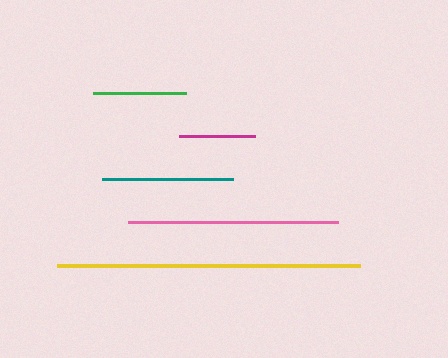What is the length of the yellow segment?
The yellow segment is approximately 303 pixels long.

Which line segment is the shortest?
The magenta line is the shortest at approximately 76 pixels.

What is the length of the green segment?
The green segment is approximately 92 pixels long.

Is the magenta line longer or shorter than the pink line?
The pink line is longer than the magenta line.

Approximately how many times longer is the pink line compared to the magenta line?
The pink line is approximately 2.8 times the length of the magenta line.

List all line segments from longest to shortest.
From longest to shortest: yellow, pink, teal, green, magenta.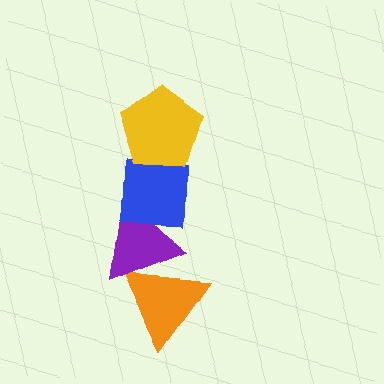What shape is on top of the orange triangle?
The purple triangle is on top of the orange triangle.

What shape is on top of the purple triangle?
The blue square is on top of the purple triangle.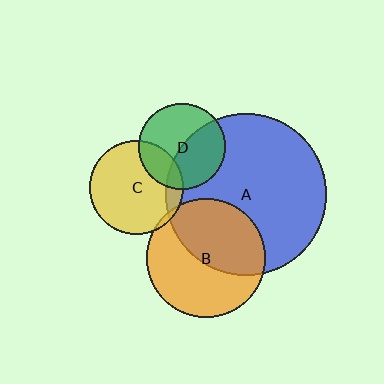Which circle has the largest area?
Circle A (blue).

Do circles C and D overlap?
Yes.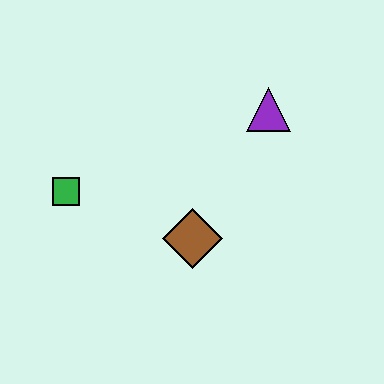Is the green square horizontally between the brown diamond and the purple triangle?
No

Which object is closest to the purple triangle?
The brown diamond is closest to the purple triangle.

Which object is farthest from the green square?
The purple triangle is farthest from the green square.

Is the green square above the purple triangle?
No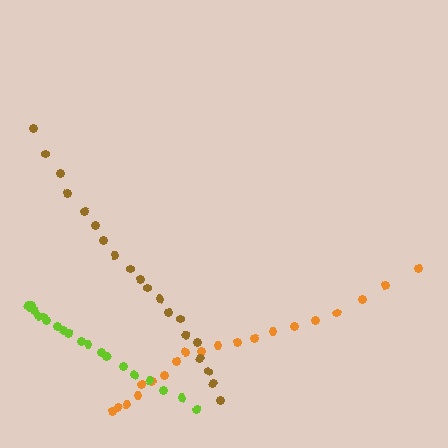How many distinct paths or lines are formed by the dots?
There are 3 distinct paths.